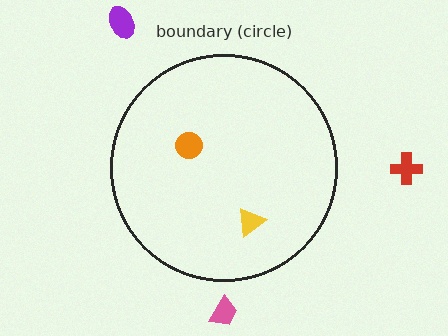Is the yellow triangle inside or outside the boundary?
Inside.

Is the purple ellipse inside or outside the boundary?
Outside.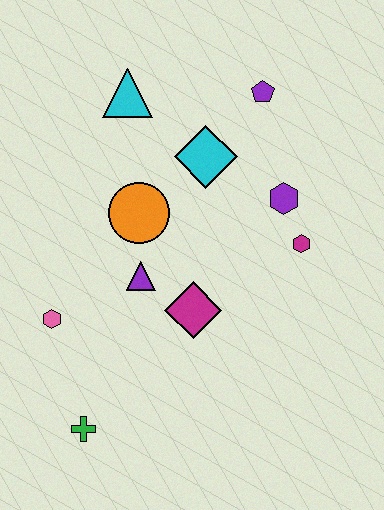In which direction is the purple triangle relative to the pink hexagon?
The purple triangle is to the right of the pink hexagon.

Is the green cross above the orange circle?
No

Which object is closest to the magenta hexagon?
The purple hexagon is closest to the magenta hexagon.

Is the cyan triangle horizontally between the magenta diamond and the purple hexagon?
No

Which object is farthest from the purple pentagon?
The green cross is farthest from the purple pentagon.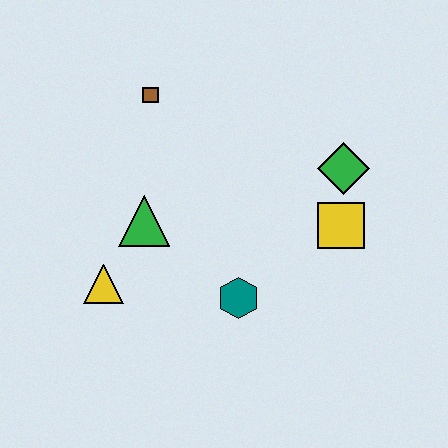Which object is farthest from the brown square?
The yellow square is farthest from the brown square.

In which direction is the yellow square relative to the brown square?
The yellow square is to the right of the brown square.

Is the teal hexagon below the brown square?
Yes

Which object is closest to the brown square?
The green triangle is closest to the brown square.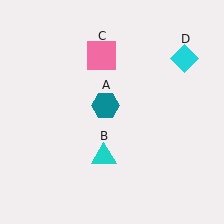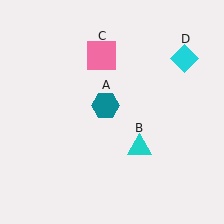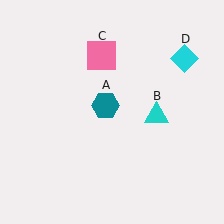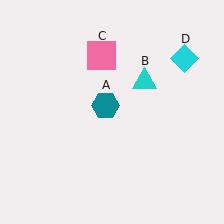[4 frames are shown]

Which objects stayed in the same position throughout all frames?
Teal hexagon (object A) and pink square (object C) and cyan diamond (object D) remained stationary.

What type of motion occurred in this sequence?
The cyan triangle (object B) rotated counterclockwise around the center of the scene.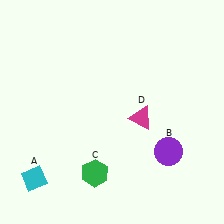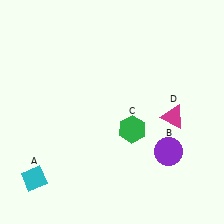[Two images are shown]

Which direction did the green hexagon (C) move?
The green hexagon (C) moved up.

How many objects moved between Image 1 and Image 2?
2 objects moved between the two images.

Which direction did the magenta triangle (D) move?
The magenta triangle (D) moved right.